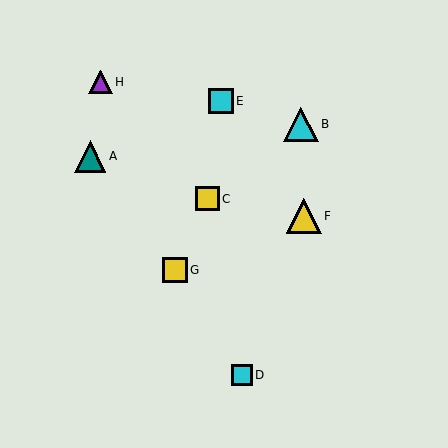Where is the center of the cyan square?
The center of the cyan square is at (221, 101).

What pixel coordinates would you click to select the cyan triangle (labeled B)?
Click at (301, 124) to select the cyan triangle B.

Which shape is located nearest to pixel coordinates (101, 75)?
The purple triangle (labeled H) at (100, 82) is nearest to that location.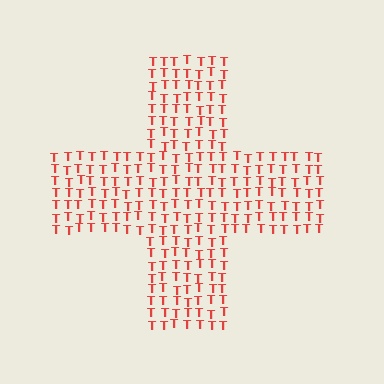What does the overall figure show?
The overall figure shows a cross.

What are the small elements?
The small elements are letter T's.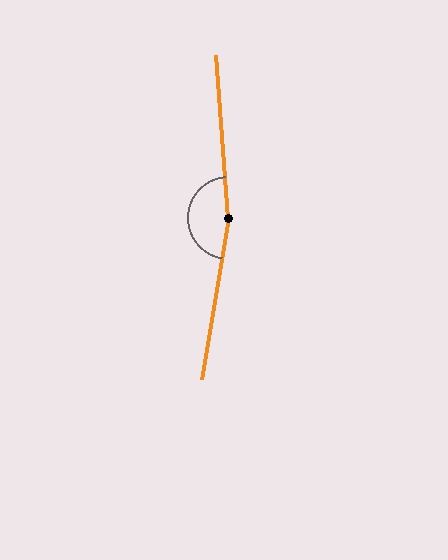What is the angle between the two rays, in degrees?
Approximately 166 degrees.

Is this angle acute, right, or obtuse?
It is obtuse.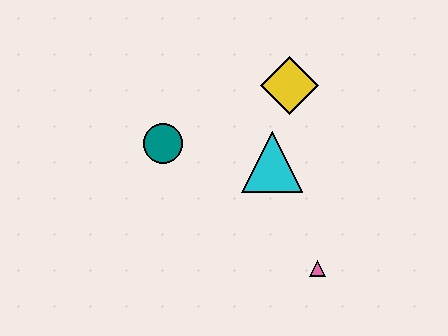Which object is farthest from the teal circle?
The pink triangle is farthest from the teal circle.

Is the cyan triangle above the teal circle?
No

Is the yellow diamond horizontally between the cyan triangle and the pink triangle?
Yes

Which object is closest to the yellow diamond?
The cyan triangle is closest to the yellow diamond.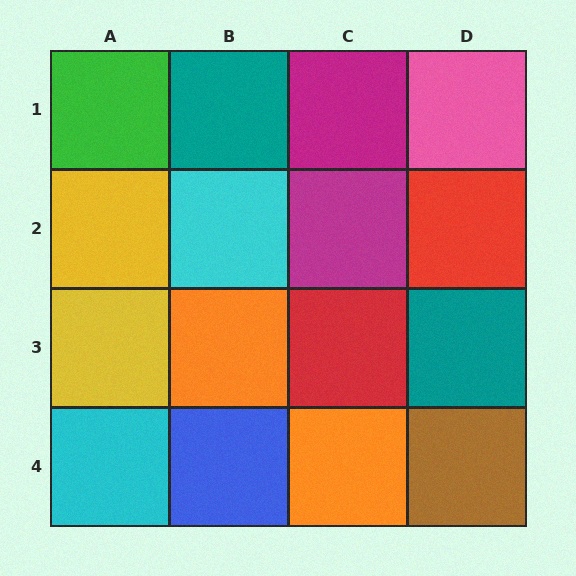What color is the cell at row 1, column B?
Teal.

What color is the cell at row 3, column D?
Teal.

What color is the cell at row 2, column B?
Cyan.